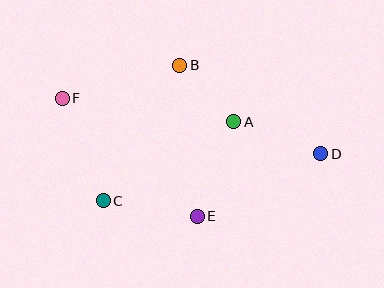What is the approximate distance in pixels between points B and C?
The distance between B and C is approximately 156 pixels.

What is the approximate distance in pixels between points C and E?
The distance between C and E is approximately 95 pixels.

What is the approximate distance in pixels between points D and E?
The distance between D and E is approximately 138 pixels.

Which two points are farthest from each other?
Points D and F are farthest from each other.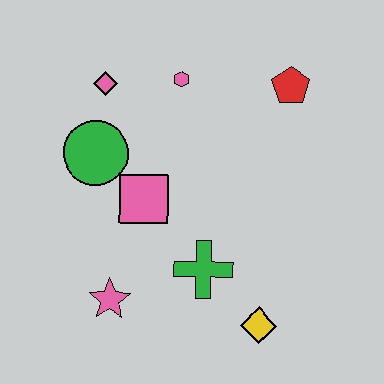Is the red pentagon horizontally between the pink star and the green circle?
No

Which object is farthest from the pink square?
The red pentagon is farthest from the pink square.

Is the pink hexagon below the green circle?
No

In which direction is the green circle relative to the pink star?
The green circle is above the pink star.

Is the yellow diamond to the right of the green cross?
Yes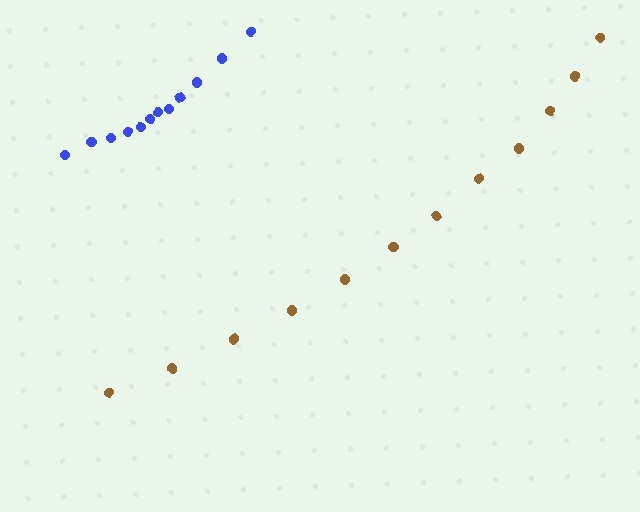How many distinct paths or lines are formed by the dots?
There are 2 distinct paths.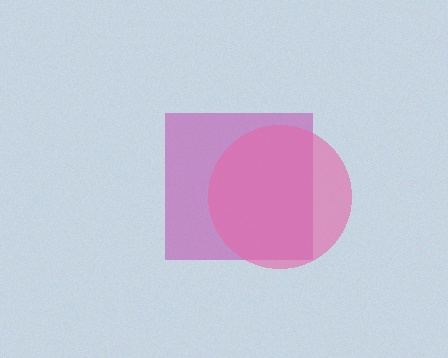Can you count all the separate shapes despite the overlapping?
Yes, there are 2 separate shapes.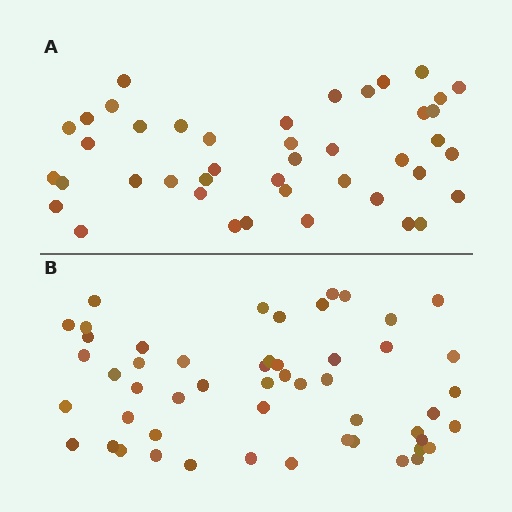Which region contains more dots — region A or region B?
Region B (the bottom region) has more dots.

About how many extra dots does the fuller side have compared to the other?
Region B has roughly 8 or so more dots than region A.